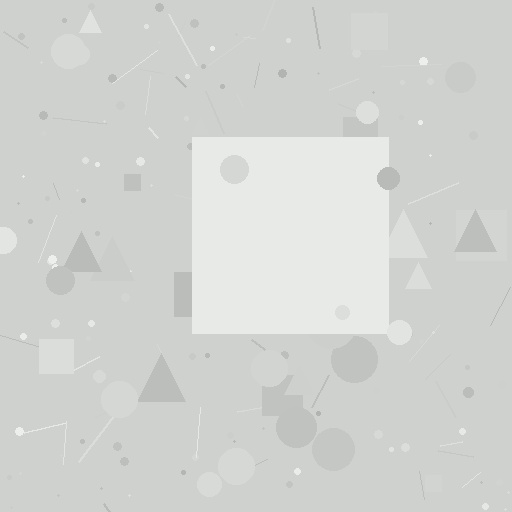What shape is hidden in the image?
A square is hidden in the image.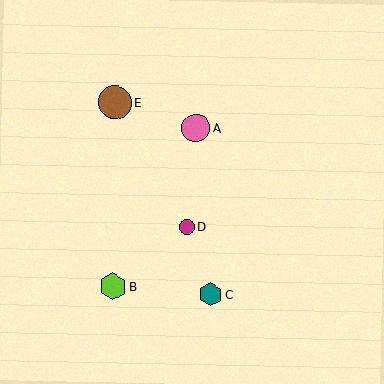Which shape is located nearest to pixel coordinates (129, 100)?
The brown circle (labeled E) at (115, 102) is nearest to that location.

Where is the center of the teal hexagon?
The center of the teal hexagon is at (210, 294).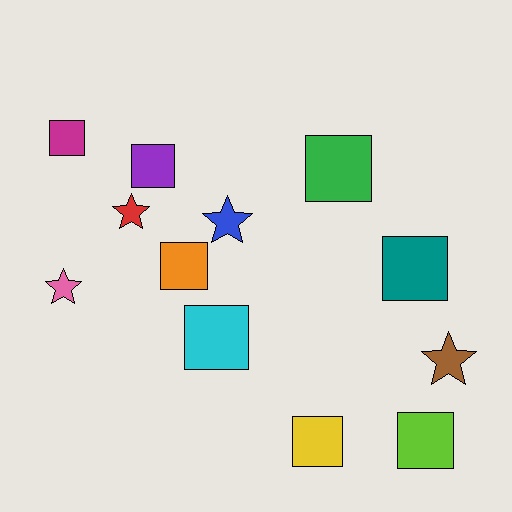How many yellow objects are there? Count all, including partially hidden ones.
There is 1 yellow object.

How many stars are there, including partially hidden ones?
There are 4 stars.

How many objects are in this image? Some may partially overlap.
There are 12 objects.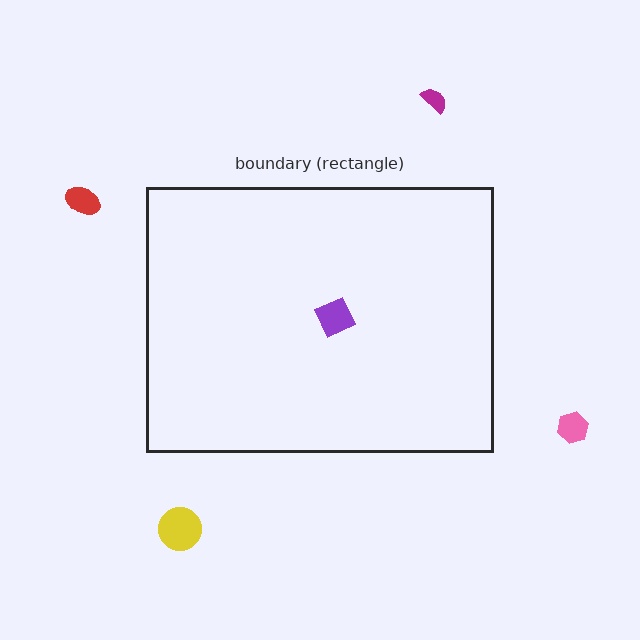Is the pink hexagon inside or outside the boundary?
Outside.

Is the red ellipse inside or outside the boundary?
Outside.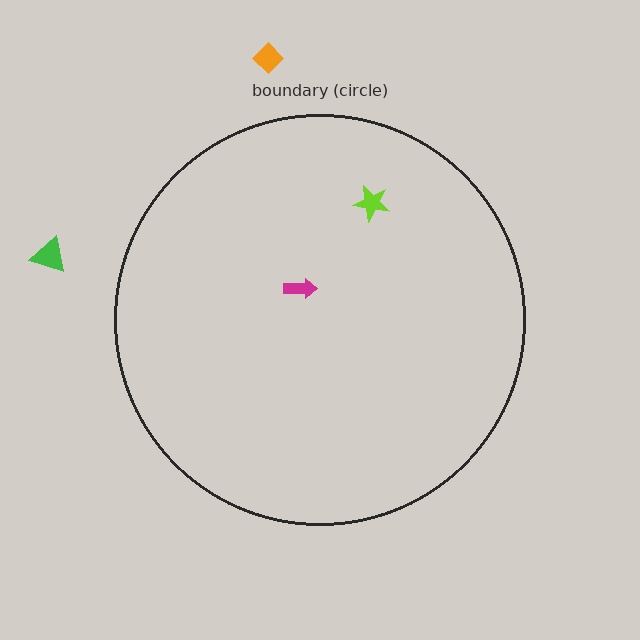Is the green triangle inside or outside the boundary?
Outside.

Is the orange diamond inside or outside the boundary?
Outside.